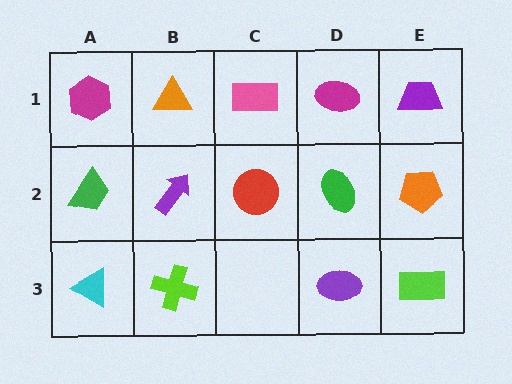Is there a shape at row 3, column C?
No, that cell is empty.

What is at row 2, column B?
A purple arrow.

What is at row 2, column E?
An orange pentagon.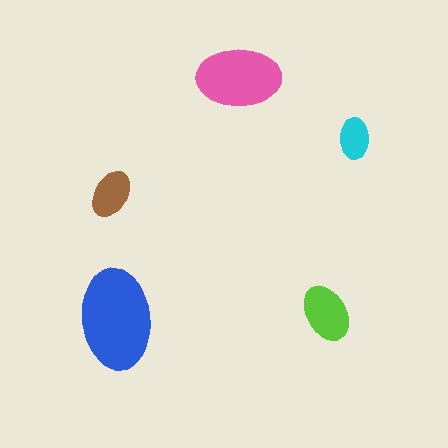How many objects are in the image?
There are 5 objects in the image.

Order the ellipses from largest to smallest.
the blue one, the pink one, the lime one, the brown one, the cyan one.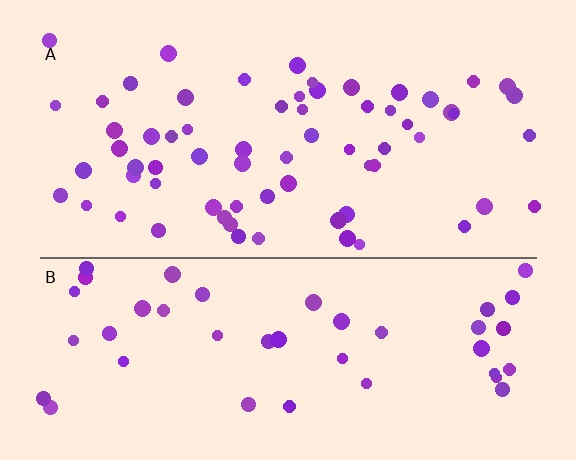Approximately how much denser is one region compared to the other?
Approximately 1.5× — region A over region B.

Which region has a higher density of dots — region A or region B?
A (the top).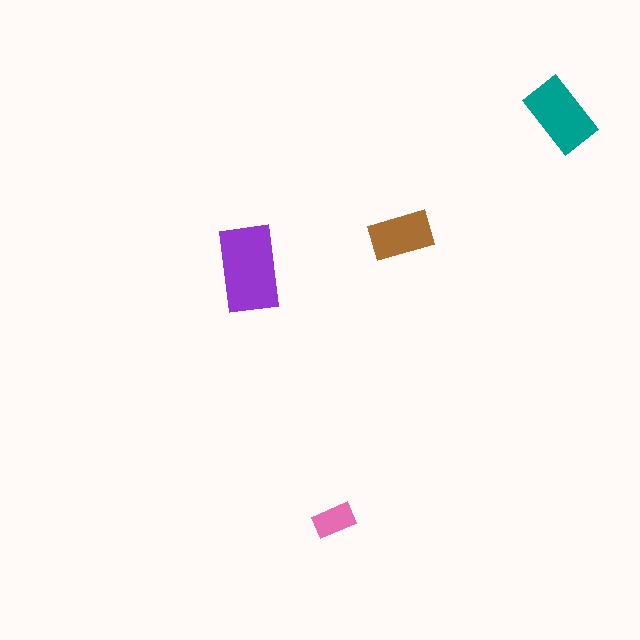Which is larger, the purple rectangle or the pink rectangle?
The purple one.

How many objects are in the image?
There are 4 objects in the image.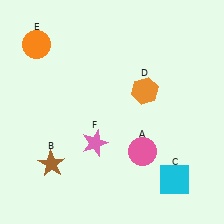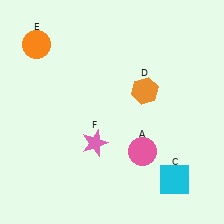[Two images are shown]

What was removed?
The brown star (B) was removed in Image 2.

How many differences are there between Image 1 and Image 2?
There is 1 difference between the two images.